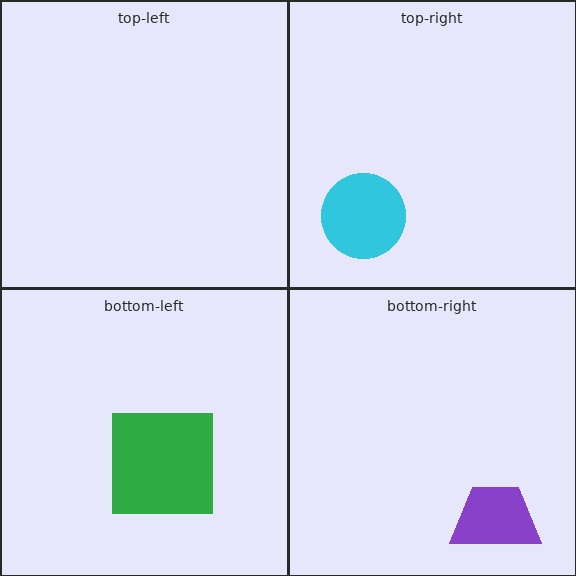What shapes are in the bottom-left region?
The green square.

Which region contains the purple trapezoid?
The bottom-right region.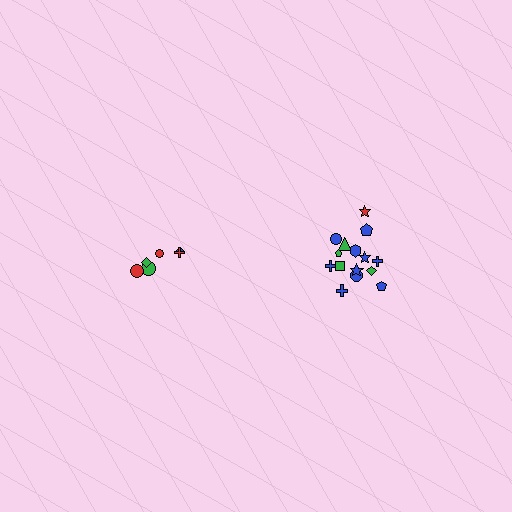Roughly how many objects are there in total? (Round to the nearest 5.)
Roughly 20 objects in total.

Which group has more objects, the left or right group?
The right group.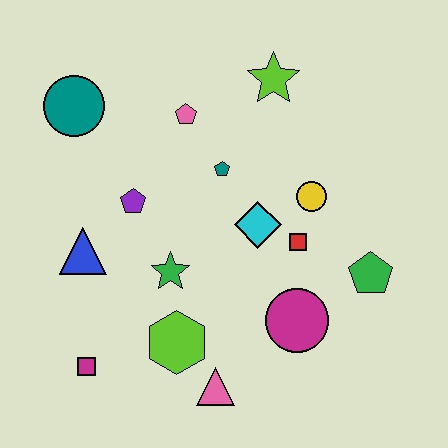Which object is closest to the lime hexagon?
The pink triangle is closest to the lime hexagon.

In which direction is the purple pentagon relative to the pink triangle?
The purple pentagon is above the pink triangle.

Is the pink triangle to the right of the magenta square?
Yes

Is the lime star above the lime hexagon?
Yes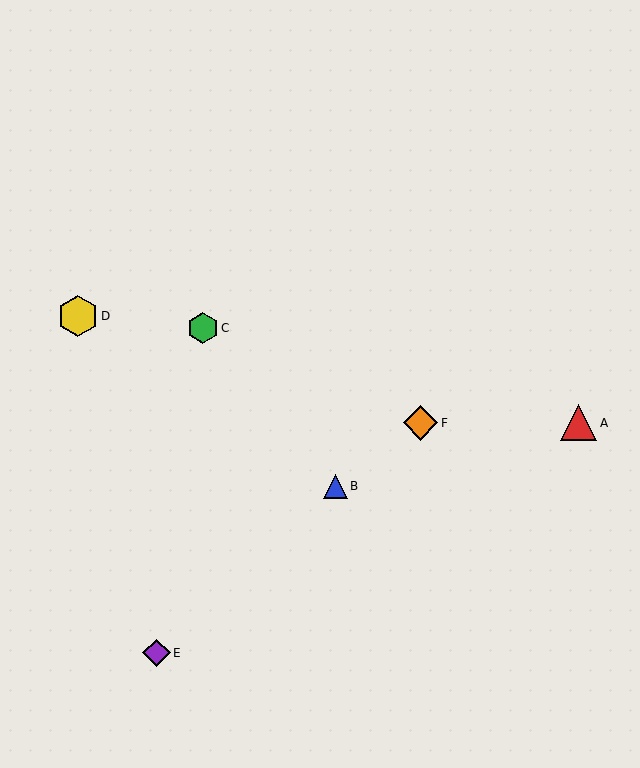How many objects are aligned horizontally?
2 objects (A, F) are aligned horizontally.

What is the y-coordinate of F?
Object F is at y≈423.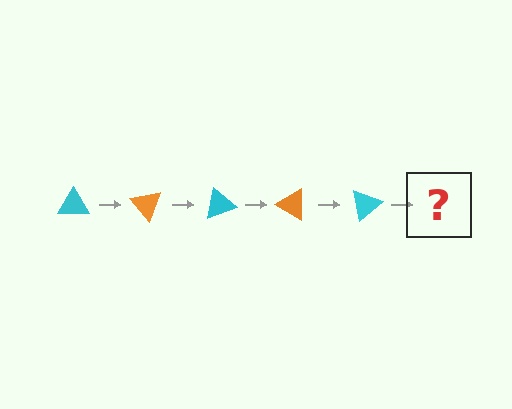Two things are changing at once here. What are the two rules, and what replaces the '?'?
The two rules are that it rotates 50 degrees each step and the color cycles through cyan and orange. The '?' should be an orange triangle, rotated 250 degrees from the start.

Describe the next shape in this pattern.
It should be an orange triangle, rotated 250 degrees from the start.